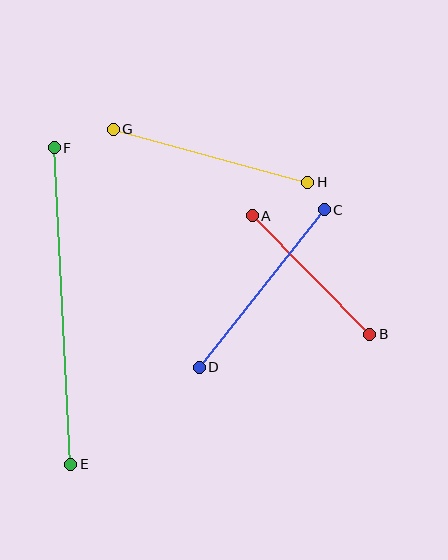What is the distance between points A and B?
The distance is approximately 167 pixels.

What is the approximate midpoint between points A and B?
The midpoint is at approximately (311, 275) pixels.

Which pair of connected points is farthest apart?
Points E and F are farthest apart.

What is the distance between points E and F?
The distance is approximately 317 pixels.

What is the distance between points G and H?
The distance is approximately 201 pixels.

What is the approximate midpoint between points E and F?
The midpoint is at approximately (63, 306) pixels.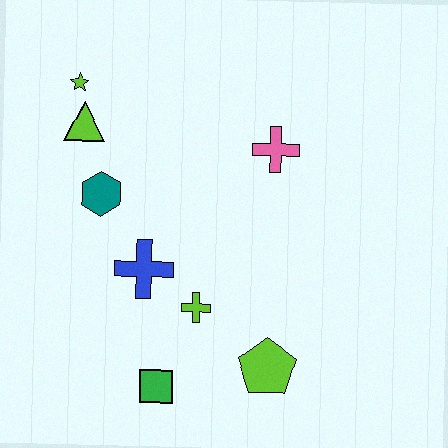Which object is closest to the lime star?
The lime triangle is closest to the lime star.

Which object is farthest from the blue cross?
The lime star is farthest from the blue cross.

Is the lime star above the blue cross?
Yes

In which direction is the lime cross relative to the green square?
The lime cross is above the green square.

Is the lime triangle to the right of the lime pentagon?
No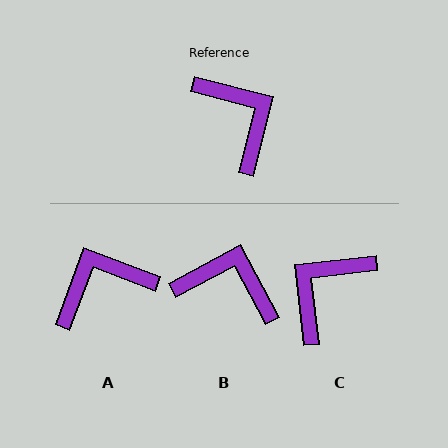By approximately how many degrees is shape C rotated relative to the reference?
Approximately 111 degrees counter-clockwise.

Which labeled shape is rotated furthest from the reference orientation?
C, about 111 degrees away.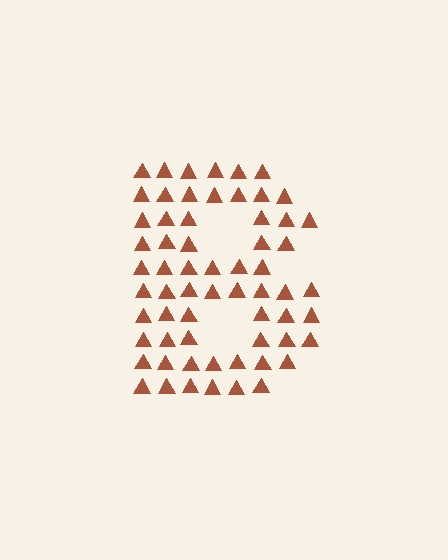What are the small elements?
The small elements are triangles.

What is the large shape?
The large shape is the letter B.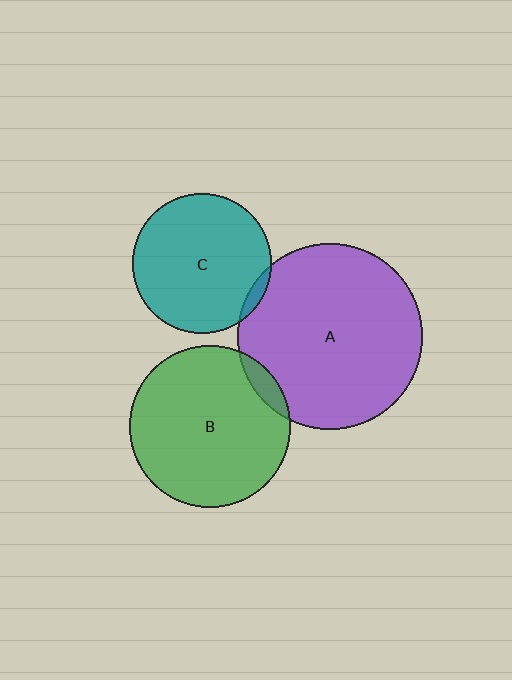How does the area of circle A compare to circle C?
Approximately 1.8 times.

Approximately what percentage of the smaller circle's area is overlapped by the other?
Approximately 5%.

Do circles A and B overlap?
Yes.